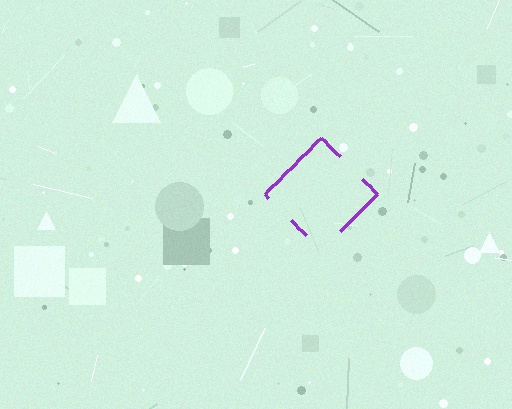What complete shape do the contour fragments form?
The contour fragments form a diamond.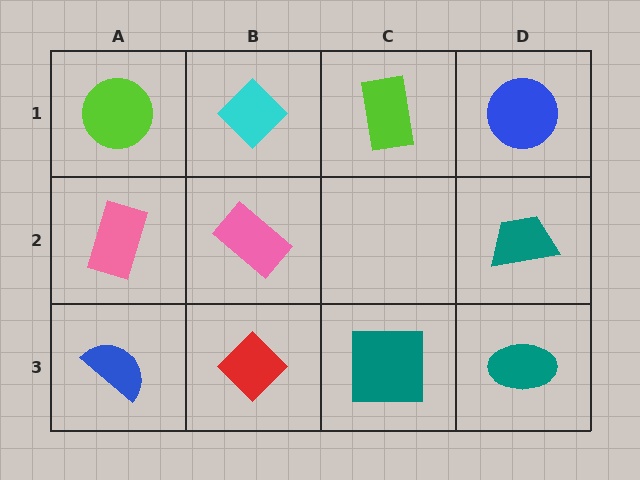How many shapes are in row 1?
4 shapes.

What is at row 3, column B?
A red diamond.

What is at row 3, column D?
A teal ellipse.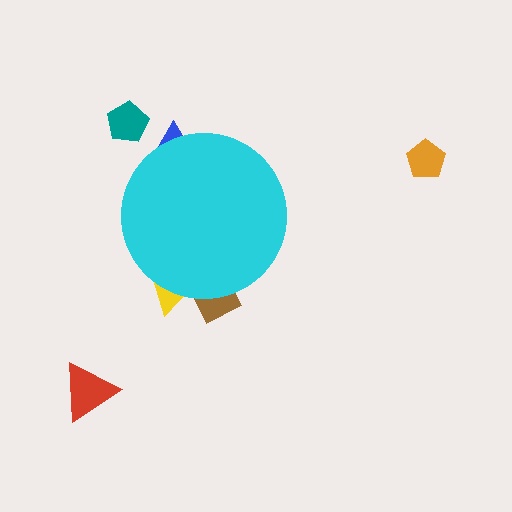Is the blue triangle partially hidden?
Yes, the blue triangle is partially hidden behind the cyan circle.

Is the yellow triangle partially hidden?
Yes, the yellow triangle is partially hidden behind the cyan circle.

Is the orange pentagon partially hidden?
No, the orange pentagon is fully visible.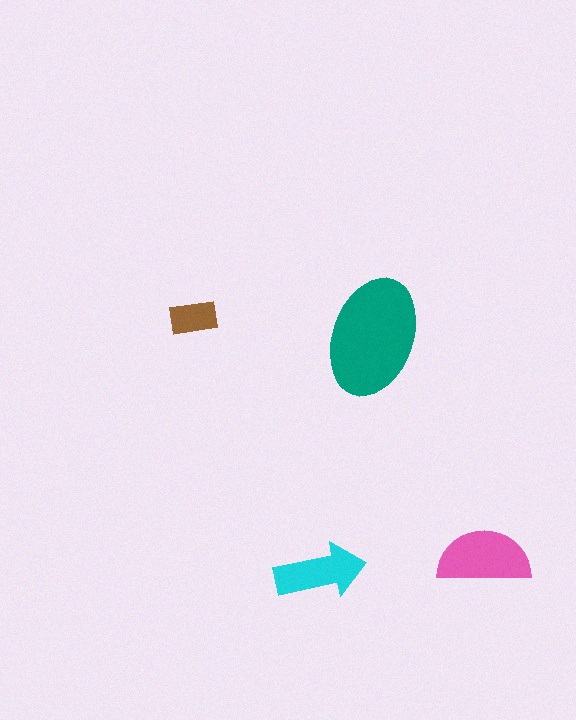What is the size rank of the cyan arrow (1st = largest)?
3rd.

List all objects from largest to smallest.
The teal ellipse, the pink semicircle, the cyan arrow, the brown rectangle.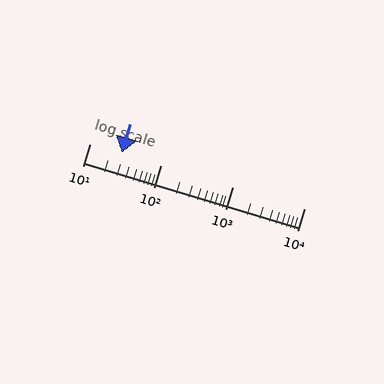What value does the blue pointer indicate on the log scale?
The pointer indicates approximately 28.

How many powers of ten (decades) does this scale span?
The scale spans 3 decades, from 10 to 10000.